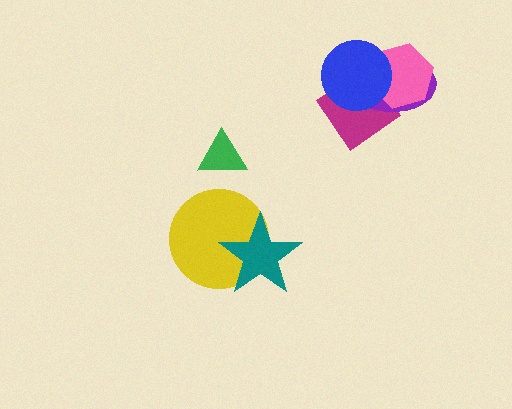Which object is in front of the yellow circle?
The teal star is in front of the yellow circle.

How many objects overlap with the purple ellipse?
3 objects overlap with the purple ellipse.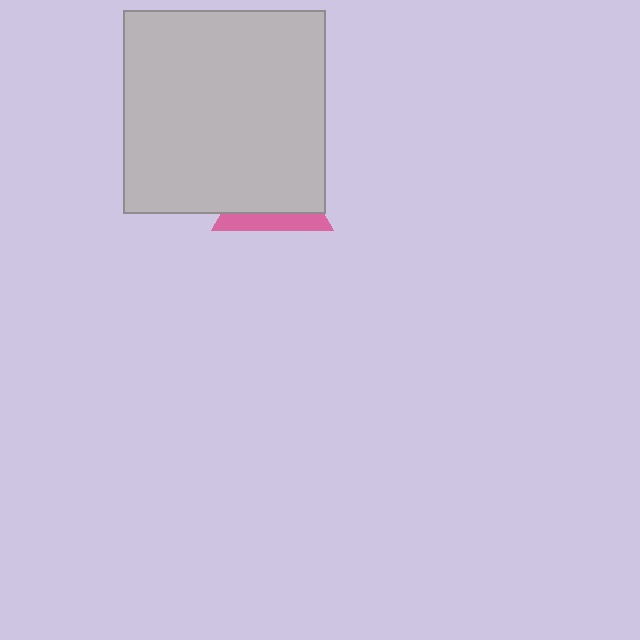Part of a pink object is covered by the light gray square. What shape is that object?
It is a triangle.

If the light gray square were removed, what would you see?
You would see the complete pink triangle.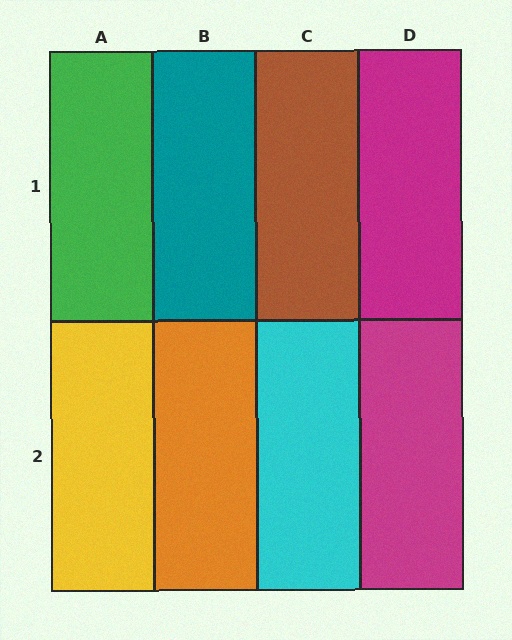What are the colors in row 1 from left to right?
Green, teal, brown, magenta.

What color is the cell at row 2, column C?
Cyan.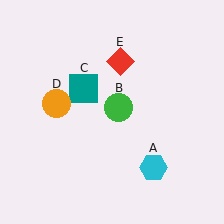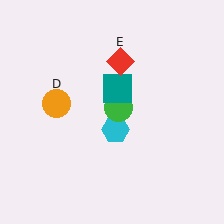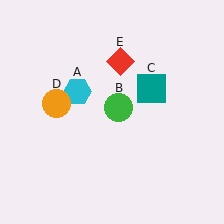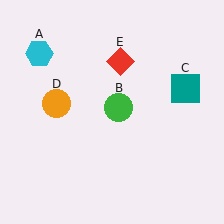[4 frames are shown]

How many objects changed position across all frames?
2 objects changed position: cyan hexagon (object A), teal square (object C).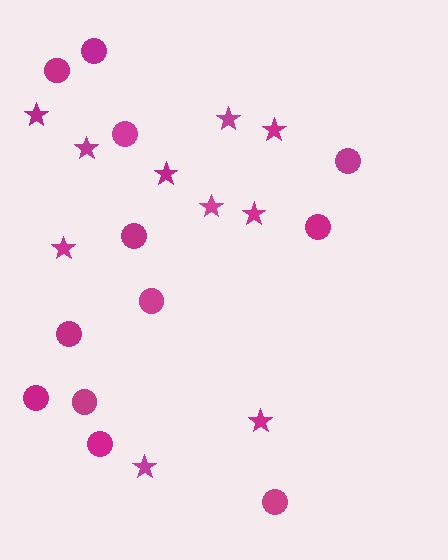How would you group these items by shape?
There are 2 groups: one group of circles (12) and one group of stars (10).